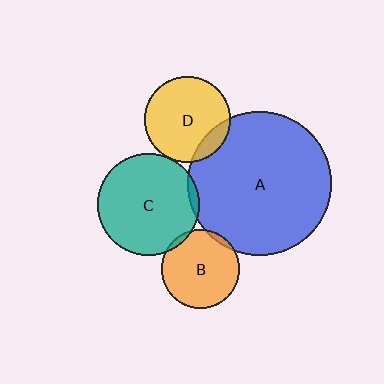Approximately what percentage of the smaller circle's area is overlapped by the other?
Approximately 5%.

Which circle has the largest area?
Circle A (blue).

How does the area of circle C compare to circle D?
Approximately 1.4 times.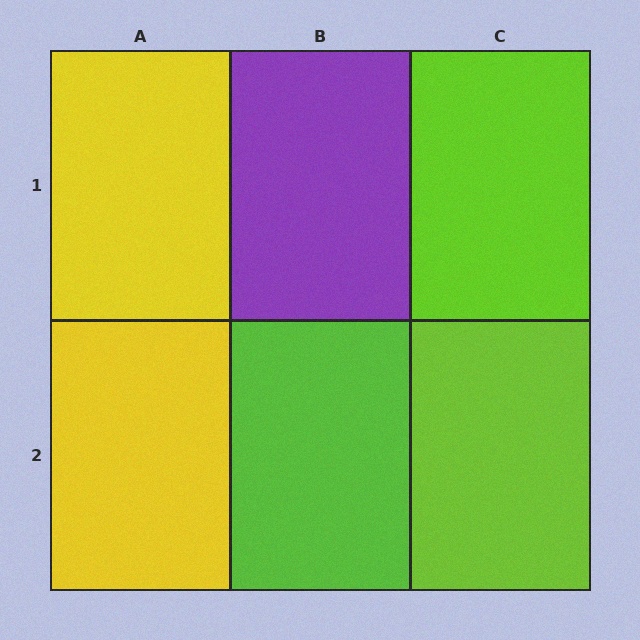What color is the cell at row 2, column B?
Lime.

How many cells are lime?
3 cells are lime.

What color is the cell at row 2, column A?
Yellow.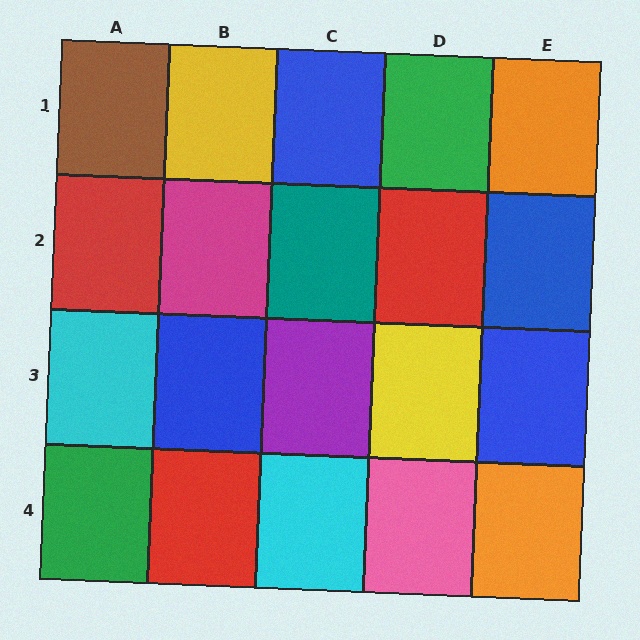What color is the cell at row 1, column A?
Brown.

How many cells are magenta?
1 cell is magenta.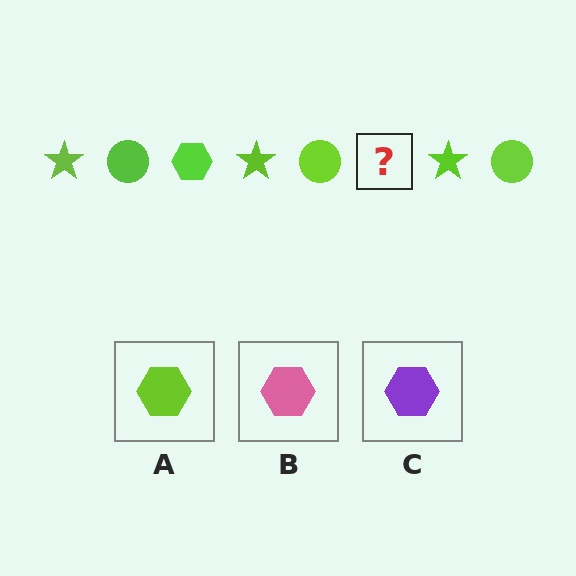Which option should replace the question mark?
Option A.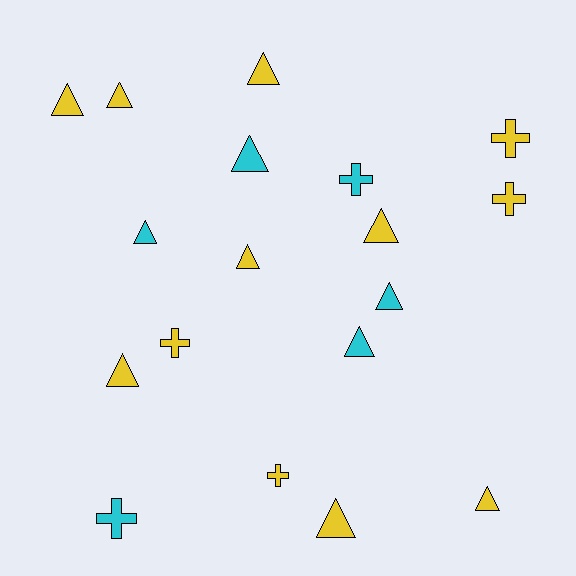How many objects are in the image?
There are 18 objects.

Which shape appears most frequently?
Triangle, with 12 objects.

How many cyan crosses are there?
There are 2 cyan crosses.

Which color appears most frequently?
Yellow, with 12 objects.